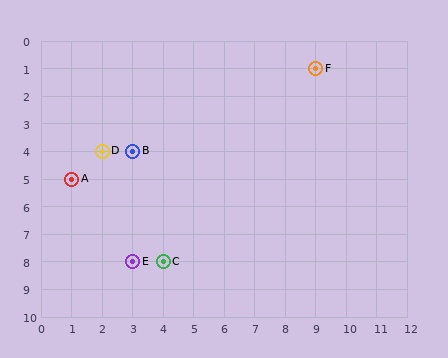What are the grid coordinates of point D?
Point D is at grid coordinates (2, 4).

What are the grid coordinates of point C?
Point C is at grid coordinates (4, 8).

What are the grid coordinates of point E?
Point E is at grid coordinates (3, 8).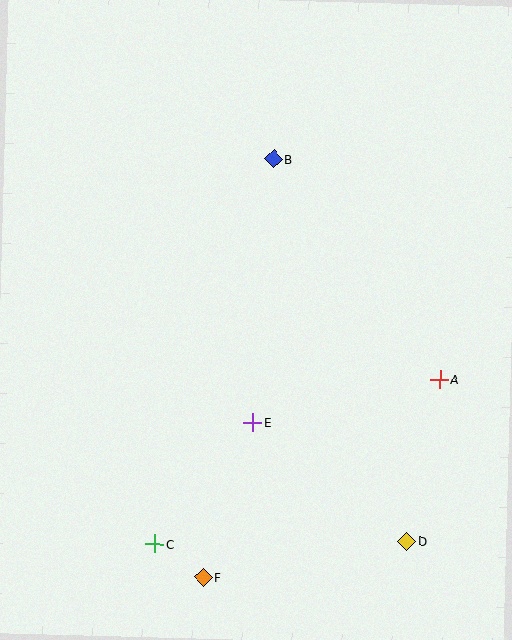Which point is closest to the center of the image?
Point E at (253, 423) is closest to the center.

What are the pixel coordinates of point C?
Point C is at (155, 544).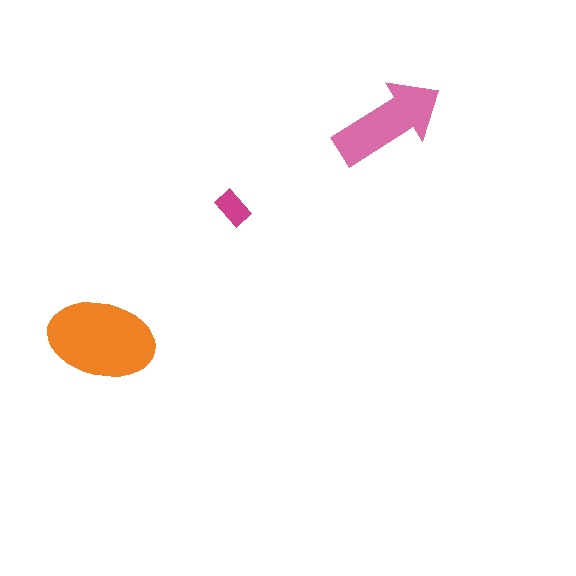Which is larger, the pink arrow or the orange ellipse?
The orange ellipse.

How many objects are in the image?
There are 3 objects in the image.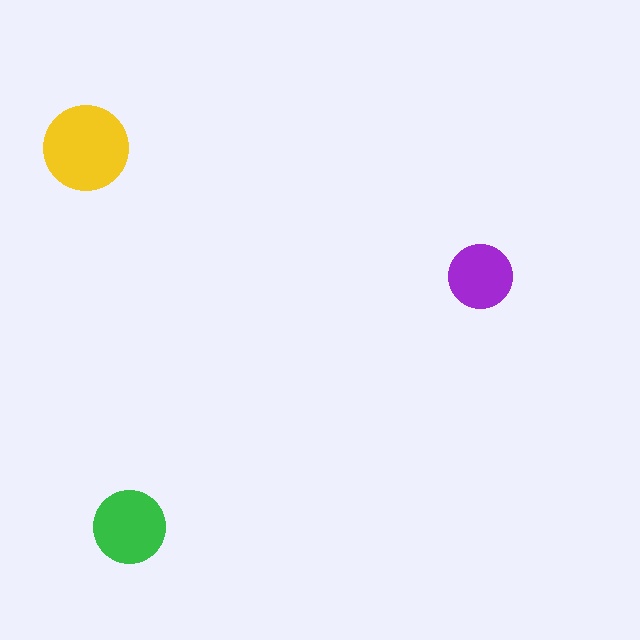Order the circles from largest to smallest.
the yellow one, the green one, the purple one.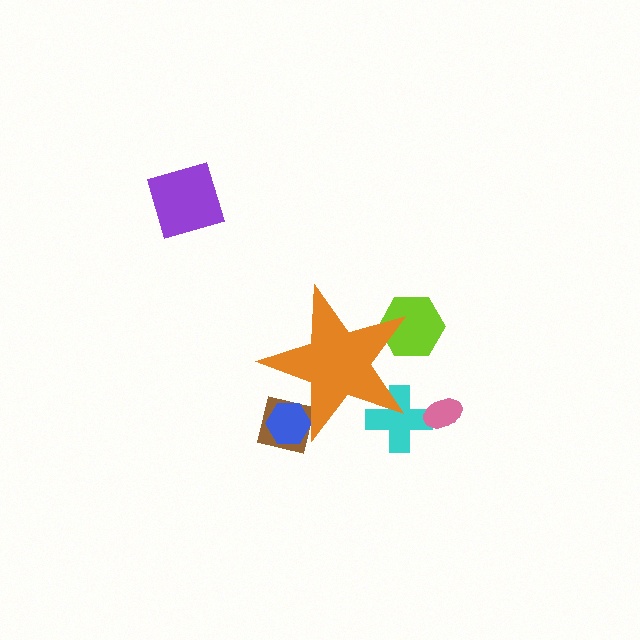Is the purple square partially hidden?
No, the purple square is fully visible.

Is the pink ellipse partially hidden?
No, the pink ellipse is fully visible.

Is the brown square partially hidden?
Yes, the brown square is partially hidden behind the orange star.